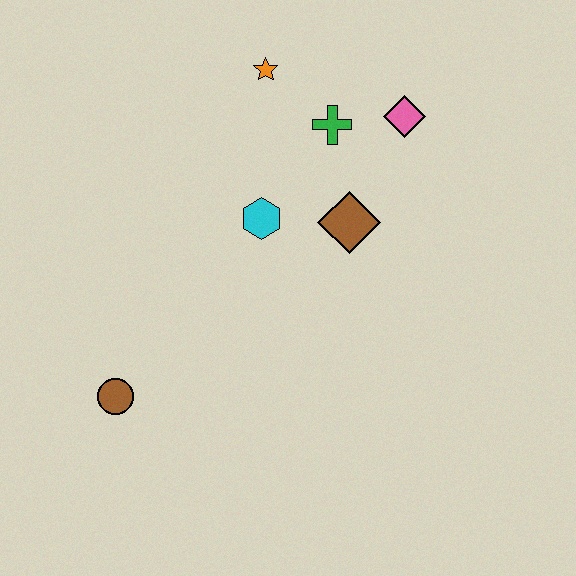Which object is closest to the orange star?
The green cross is closest to the orange star.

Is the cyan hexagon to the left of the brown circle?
No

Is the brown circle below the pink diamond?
Yes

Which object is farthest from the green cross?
The brown circle is farthest from the green cross.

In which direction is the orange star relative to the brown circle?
The orange star is above the brown circle.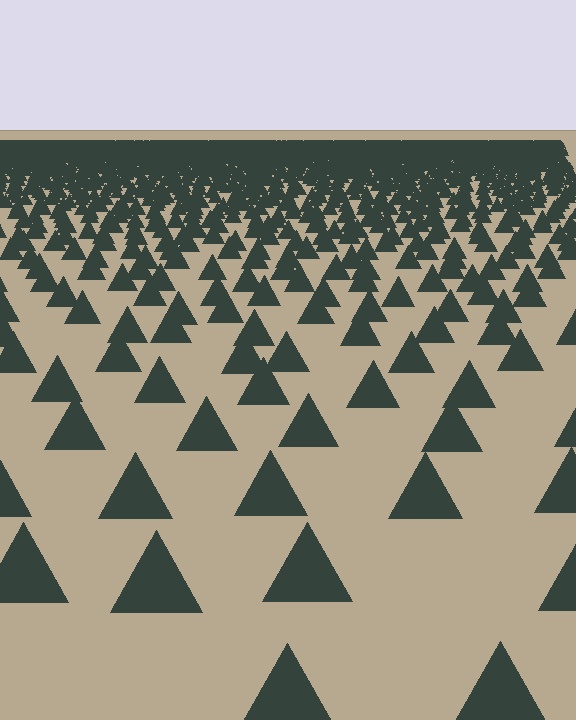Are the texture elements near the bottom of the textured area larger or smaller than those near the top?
Larger. Near the bottom, elements are closer to the viewer and appear at a bigger on-screen size.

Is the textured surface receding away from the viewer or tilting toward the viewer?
The surface is receding away from the viewer. Texture elements get smaller and denser toward the top.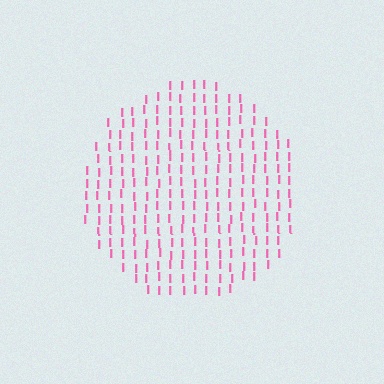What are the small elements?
The small elements are letter I's.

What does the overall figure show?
The overall figure shows a circle.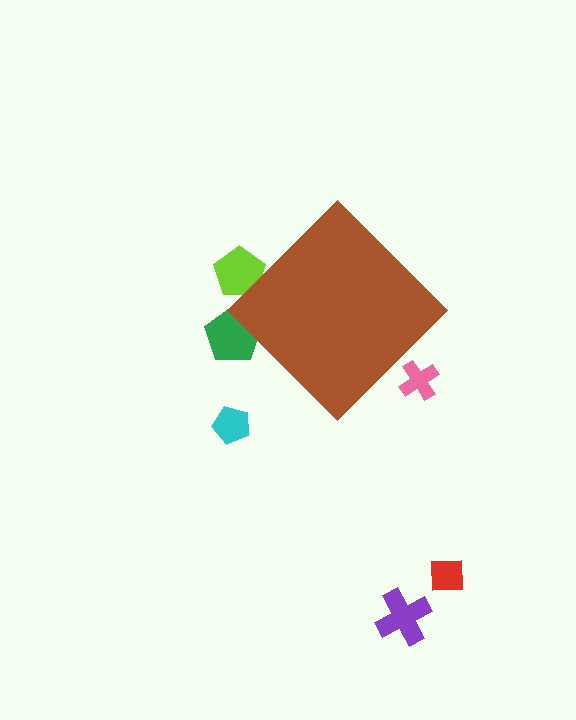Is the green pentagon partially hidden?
Yes, the green pentagon is partially hidden behind the brown diamond.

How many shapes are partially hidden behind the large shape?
3 shapes are partially hidden.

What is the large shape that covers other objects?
A brown diamond.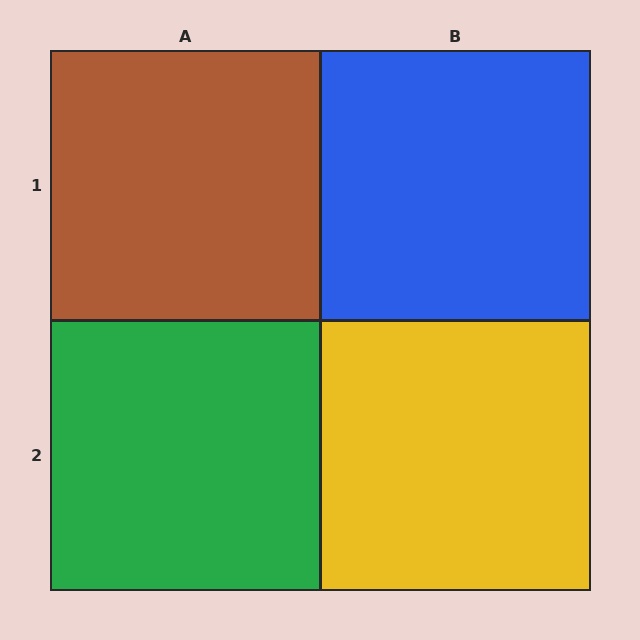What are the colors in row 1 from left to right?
Brown, blue.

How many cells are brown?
1 cell is brown.